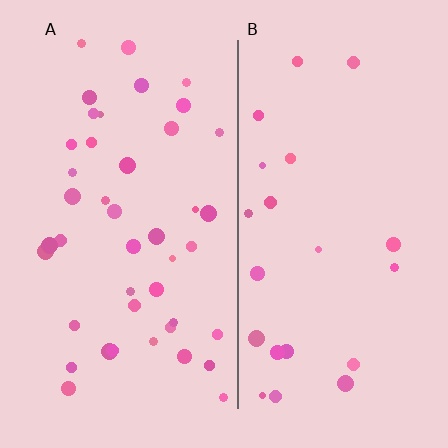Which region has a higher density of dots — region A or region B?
A (the left).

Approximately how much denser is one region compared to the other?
Approximately 2.0× — region A over region B.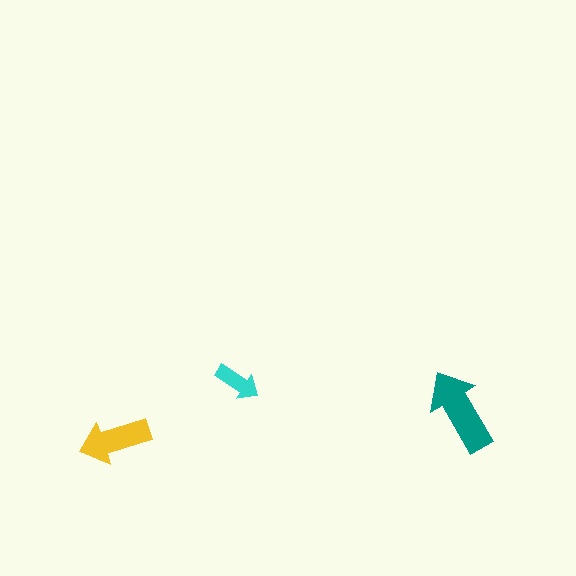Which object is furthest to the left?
The yellow arrow is leftmost.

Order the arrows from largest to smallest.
the teal one, the yellow one, the cyan one.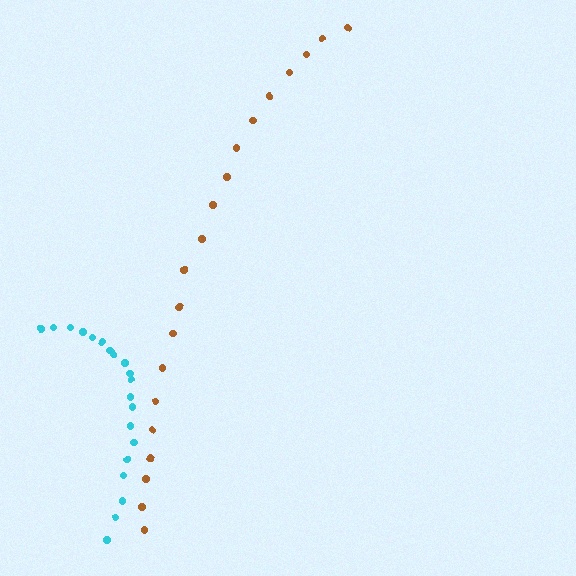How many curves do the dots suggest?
There are 2 distinct paths.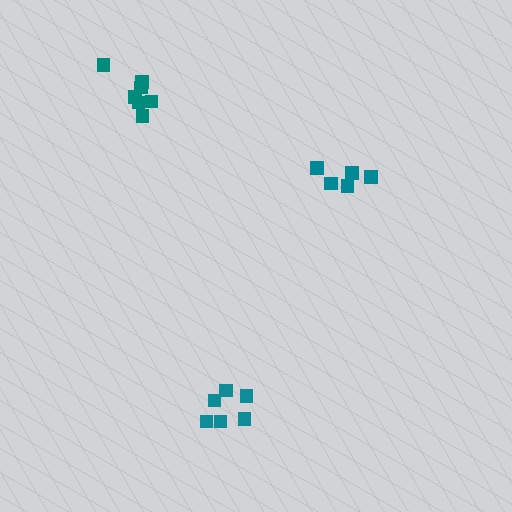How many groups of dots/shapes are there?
There are 3 groups.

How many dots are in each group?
Group 1: 5 dots, Group 2: 7 dots, Group 3: 6 dots (18 total).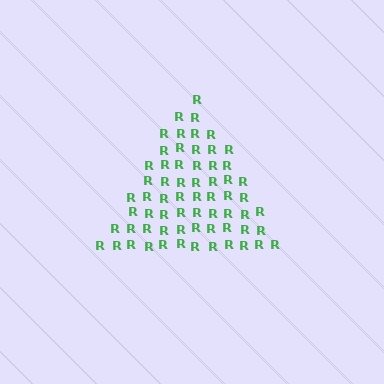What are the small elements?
The small elements are letter R's.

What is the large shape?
The large shape is a triangle.